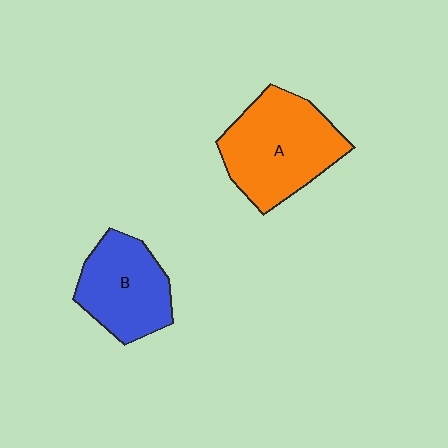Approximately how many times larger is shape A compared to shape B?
Approximately 1.3 times.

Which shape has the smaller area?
Shape B (blue).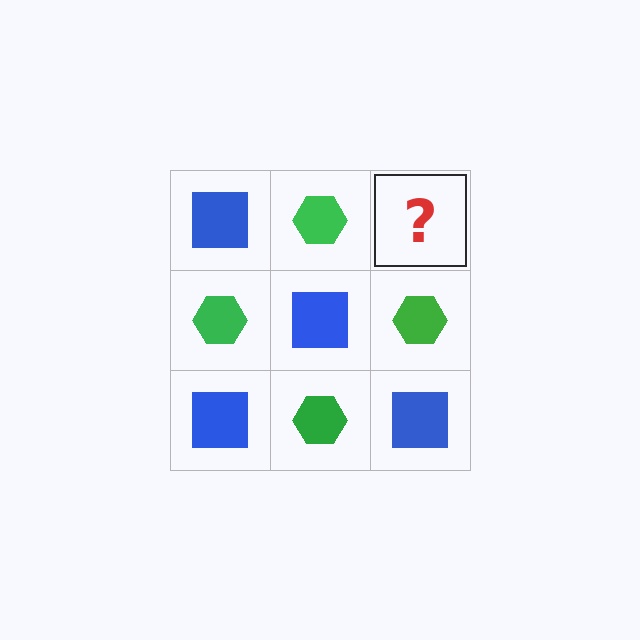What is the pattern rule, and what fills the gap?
The rule is that it alternates blue square and green hexagon in a checkerboard pattern. The gap should be filled with a blue square.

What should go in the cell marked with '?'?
The missing cell should contain a blue square.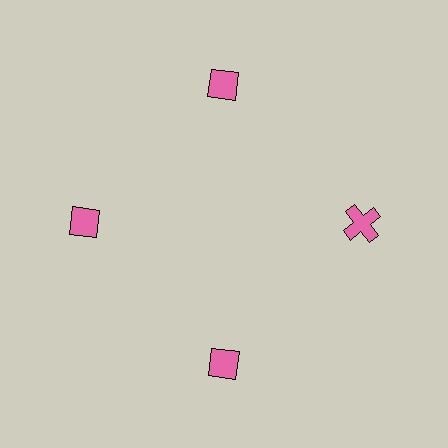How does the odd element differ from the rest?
It has a different shape: cross instead of diamond.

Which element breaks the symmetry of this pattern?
The pink cross at roughly the 3 o'clock position breaks the symmetry. All other shapes are pink diamonds.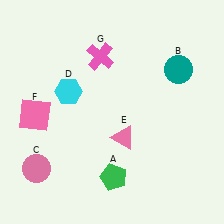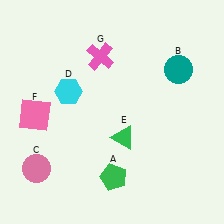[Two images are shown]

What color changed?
The triangle (E) changed from pink in Image 1 to green in Image 2.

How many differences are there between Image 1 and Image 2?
There is 1 difference between the two images.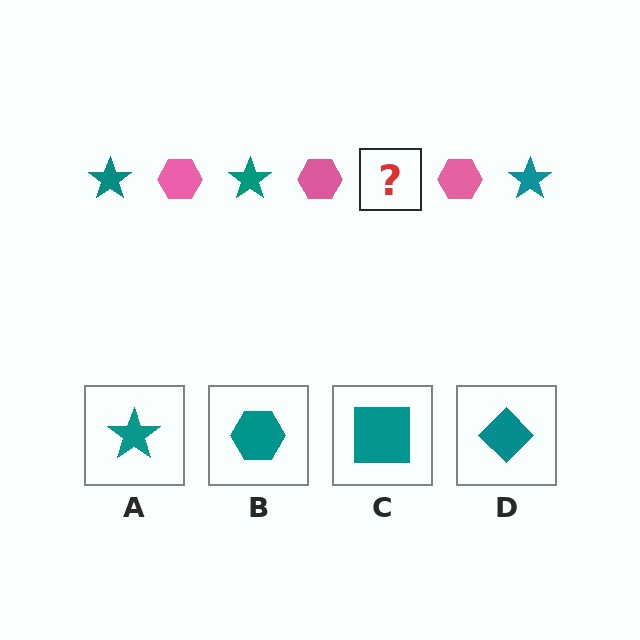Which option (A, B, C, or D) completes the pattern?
A.